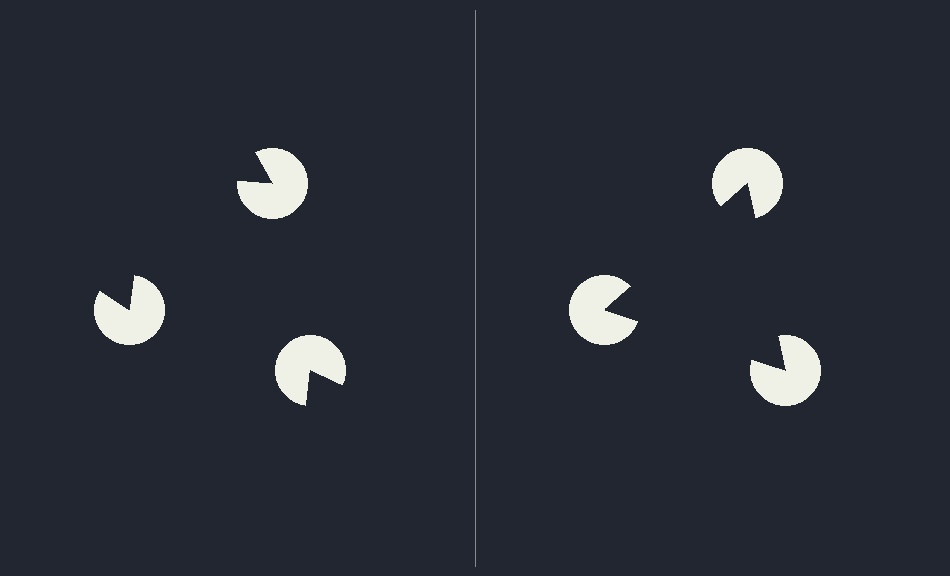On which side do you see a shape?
An illusory triangle appears on the right side. On the left side the wedge cuts are rotated, so no coherent shape forms.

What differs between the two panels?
The pac-man discs are positioned identically on both sides; only the wedge orientations differ. On the right they align to a triangle; on the left they are misaligned.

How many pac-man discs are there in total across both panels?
6 — 3 on each side.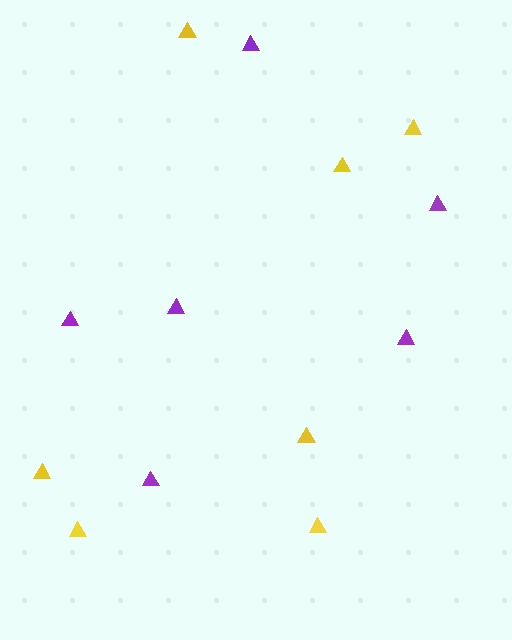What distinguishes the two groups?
There are 2 groups: one group of yellow triangles (7) and one group of purple triangles (6).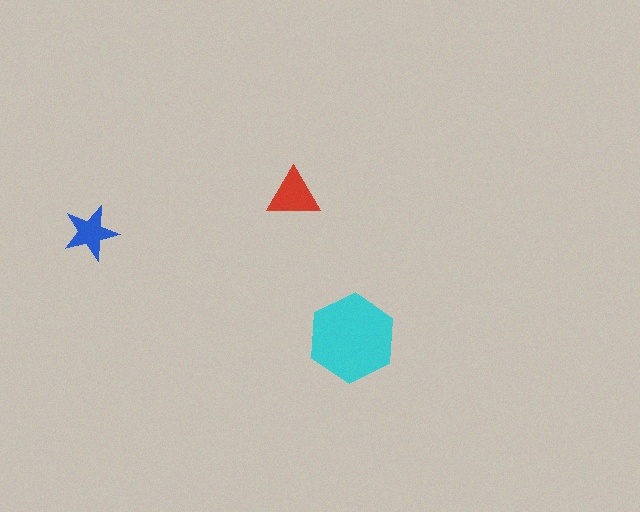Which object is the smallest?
The blue star.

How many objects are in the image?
There are 3 objects in the image.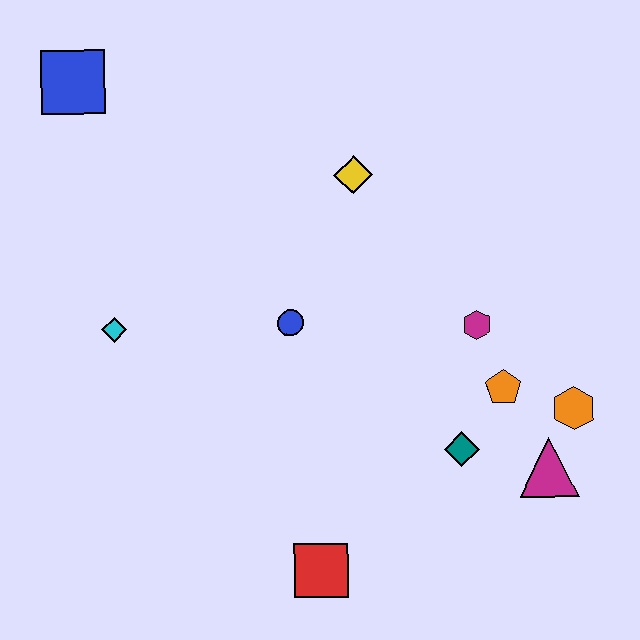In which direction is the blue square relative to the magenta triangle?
The blue square is to the left of the magenta triangle.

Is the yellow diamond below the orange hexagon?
No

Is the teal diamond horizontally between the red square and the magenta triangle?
Yes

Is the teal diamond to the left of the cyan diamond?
No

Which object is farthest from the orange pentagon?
The blue square is farthest from the orange pentagon.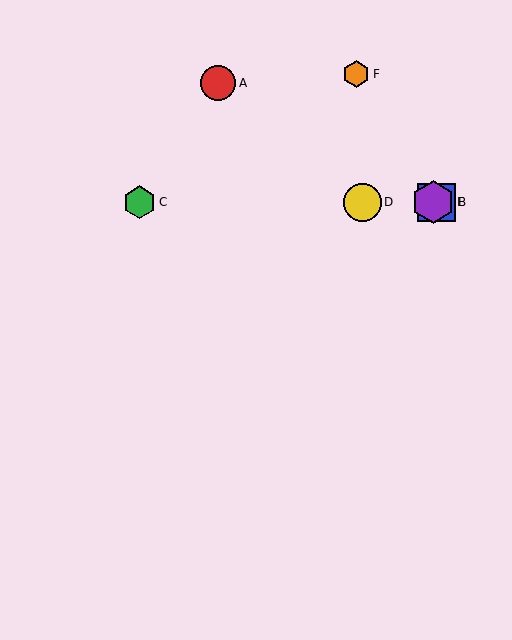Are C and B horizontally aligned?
Yes, both are at y≈202.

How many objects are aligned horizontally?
4 objects (B, C, D, E) are aligned horizontally.